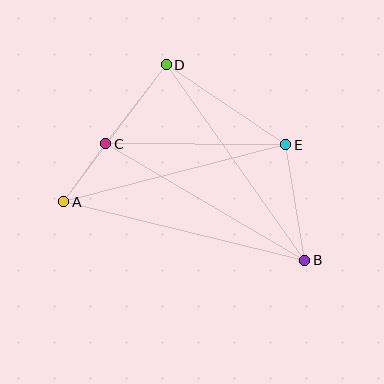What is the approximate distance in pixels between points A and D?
The distance between A and D is approximately 171 pixels.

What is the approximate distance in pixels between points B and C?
The distance between B and C is approximately 230 pixels.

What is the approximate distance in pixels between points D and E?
The distance between D and E is approximately 144 pixels.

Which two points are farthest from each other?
Points A and B are farthest from each other.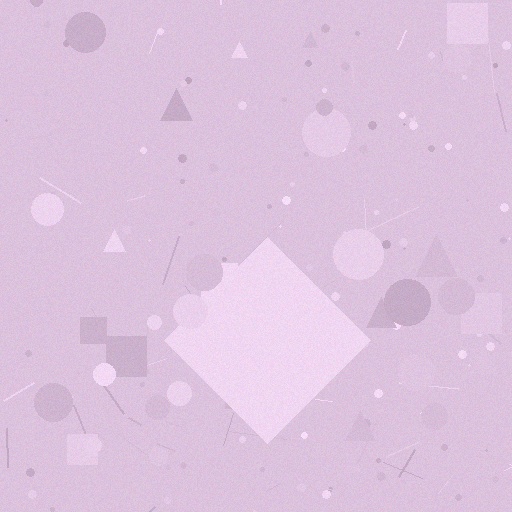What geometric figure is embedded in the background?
A diamond is embedded in the background.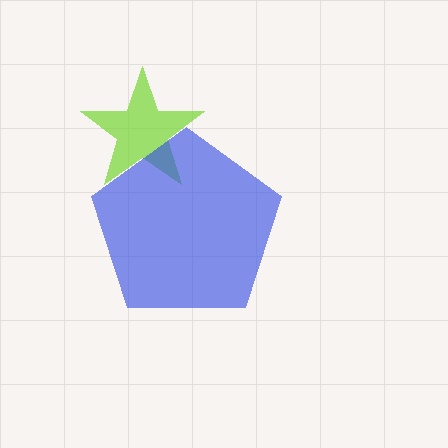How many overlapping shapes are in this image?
There are 2 overlapping shapes in the image.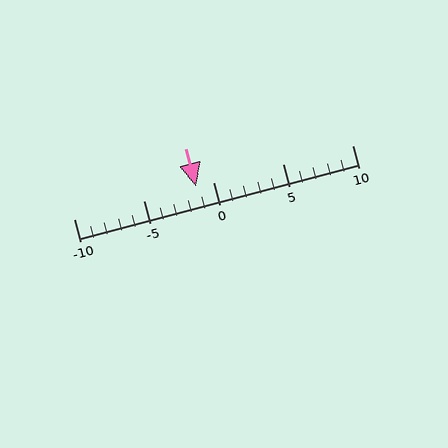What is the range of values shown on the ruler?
The ruler shows values from -10 to 10.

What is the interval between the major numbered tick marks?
The major tick marks are spaced 5 units apart.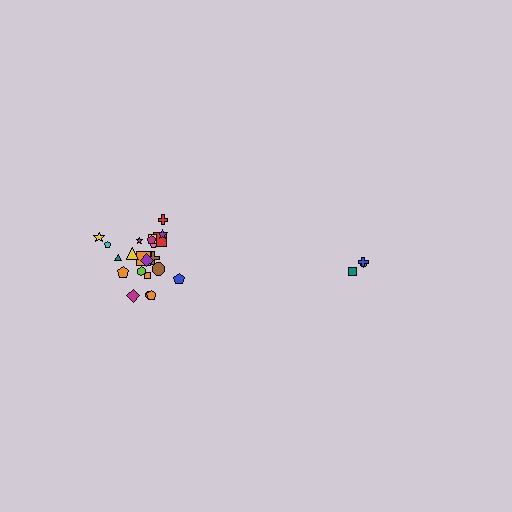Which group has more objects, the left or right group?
The left group.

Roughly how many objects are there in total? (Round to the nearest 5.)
Roughly 25 objects in total.